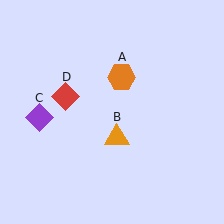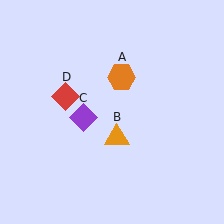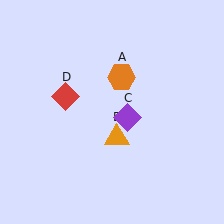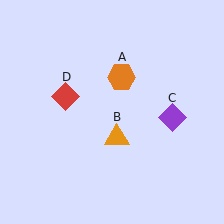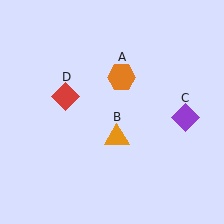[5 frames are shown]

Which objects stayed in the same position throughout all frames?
Orange hexagon (object A) and orange triangle (object B) and red diamond (object D) remained stationary.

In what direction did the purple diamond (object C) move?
The purple diamond (object C) moved right.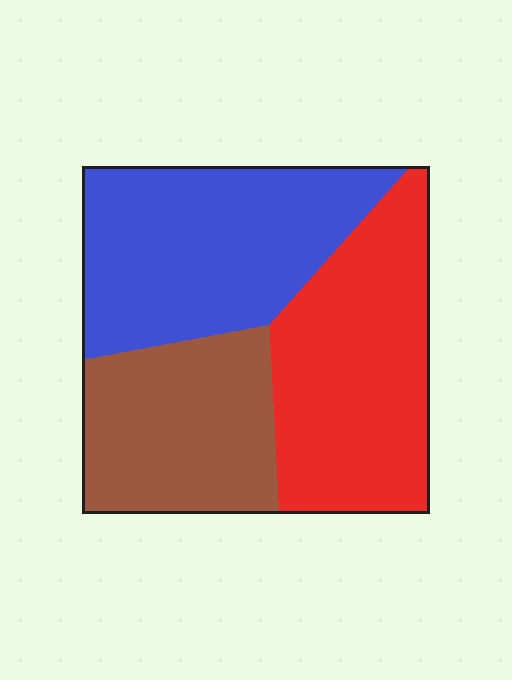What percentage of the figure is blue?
Blue takes up between a third and a half of the figure.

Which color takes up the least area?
Brown, at roughly 25%.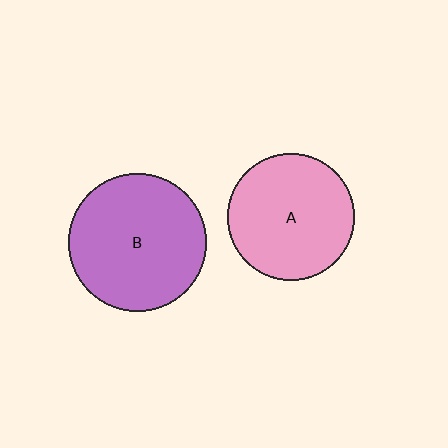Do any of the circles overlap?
No, none of the circles overlap.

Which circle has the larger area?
Circle B (purple).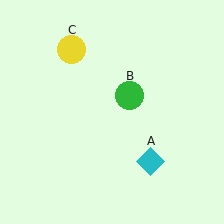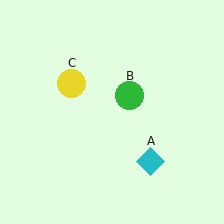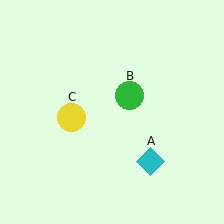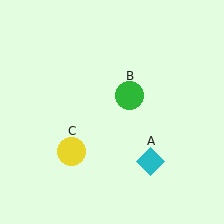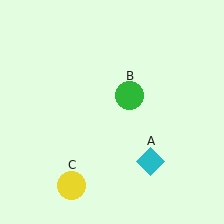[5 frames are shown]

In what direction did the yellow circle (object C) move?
The yellow circle (object C) moved down.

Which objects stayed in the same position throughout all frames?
Cyan diamond (object A) and green circle (object B) remained stationary.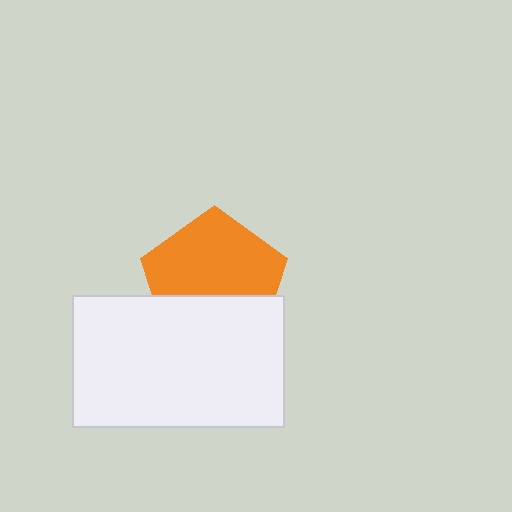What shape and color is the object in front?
The object in front is a white rectangle.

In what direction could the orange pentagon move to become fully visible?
The orange pentagon could move up. That would shift it out from behind the white rectangle entirely.